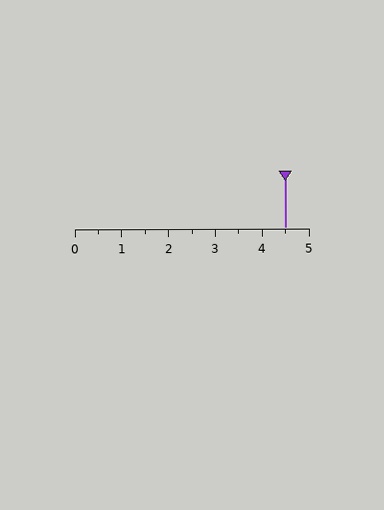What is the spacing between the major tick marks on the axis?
The major ticks are spaced 1 apart.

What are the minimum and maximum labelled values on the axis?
The axis runs from 0 to 5.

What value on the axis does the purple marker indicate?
The marker indicates approximately 4.5.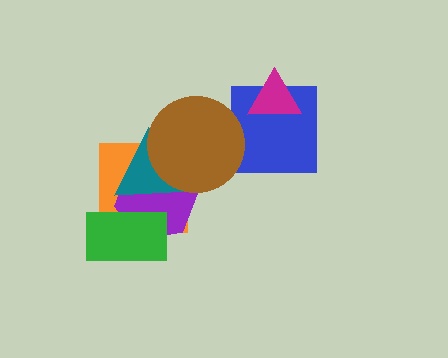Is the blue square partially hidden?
Yes, it is partially covered by another shape.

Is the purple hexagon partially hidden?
Yes, it is partially covered by another shape.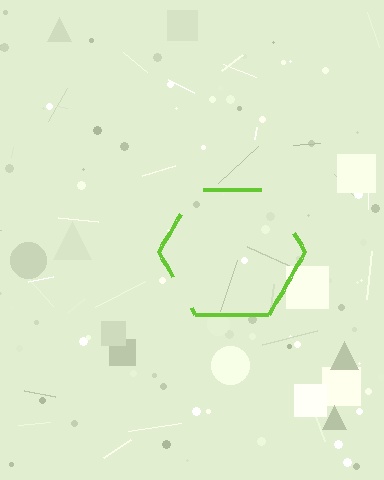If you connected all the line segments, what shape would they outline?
They would outline a hexagon.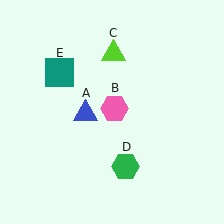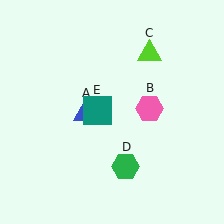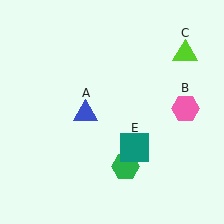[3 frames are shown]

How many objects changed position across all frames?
3 objects changed position: pink hexagon (object B), lime triangle (object C), teal square (object E).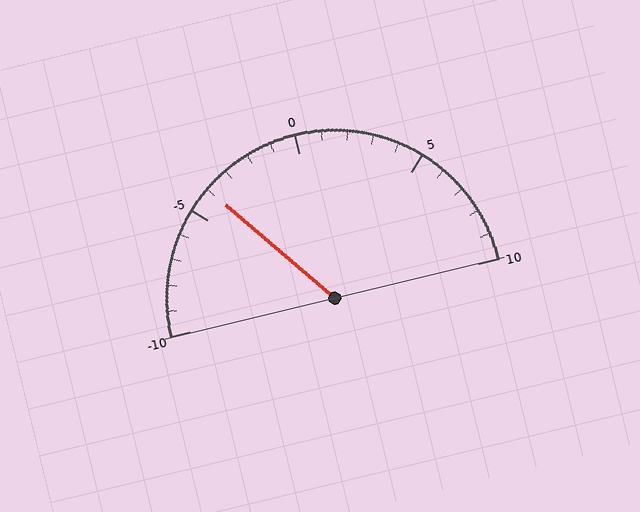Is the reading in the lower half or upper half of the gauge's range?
The reading is in the lower half of the range (-10 to 10).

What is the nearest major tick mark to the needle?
The nearest major tick mark is -5.